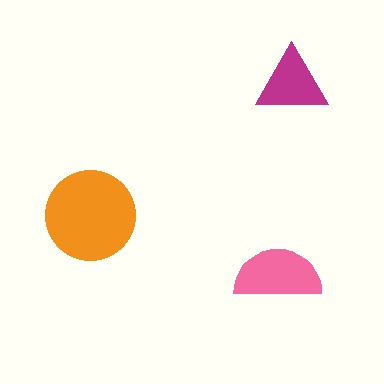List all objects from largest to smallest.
The orange circle, the pink semicircle, the magenta triangle.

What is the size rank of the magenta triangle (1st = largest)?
3rd.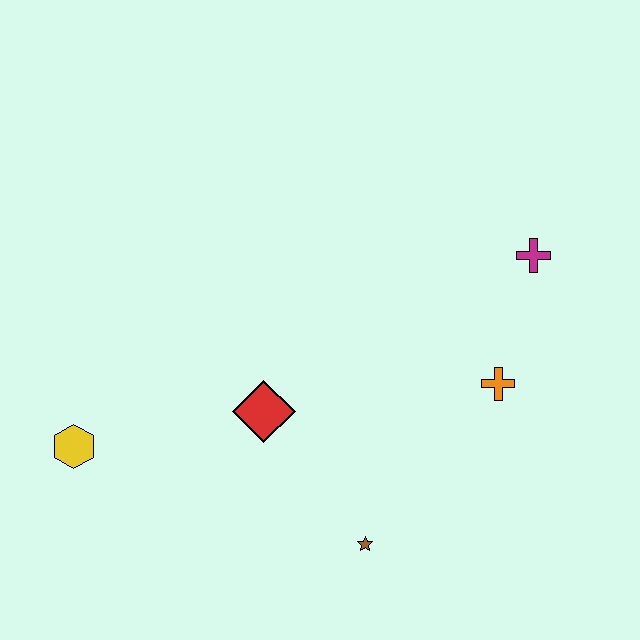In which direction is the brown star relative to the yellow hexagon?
The brown star is to the right of the yellow hexagon.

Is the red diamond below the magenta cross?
Yes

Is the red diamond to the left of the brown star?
Yes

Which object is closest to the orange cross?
The magenta cross is closest to the orange cross.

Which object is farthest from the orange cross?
The yellow hexagon is farthest from the orange cross.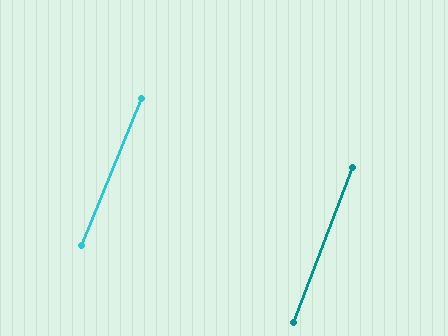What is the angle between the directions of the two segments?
Approximately 2 degrees.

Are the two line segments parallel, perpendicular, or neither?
Parallel — their directions differ by only 1.5°.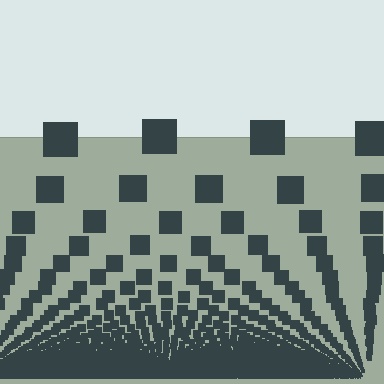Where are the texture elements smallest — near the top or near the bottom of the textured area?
Near the bottom.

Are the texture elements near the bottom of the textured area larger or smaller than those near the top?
Smaller. The gradient is inverted — elements near the bottom are smaller and denser.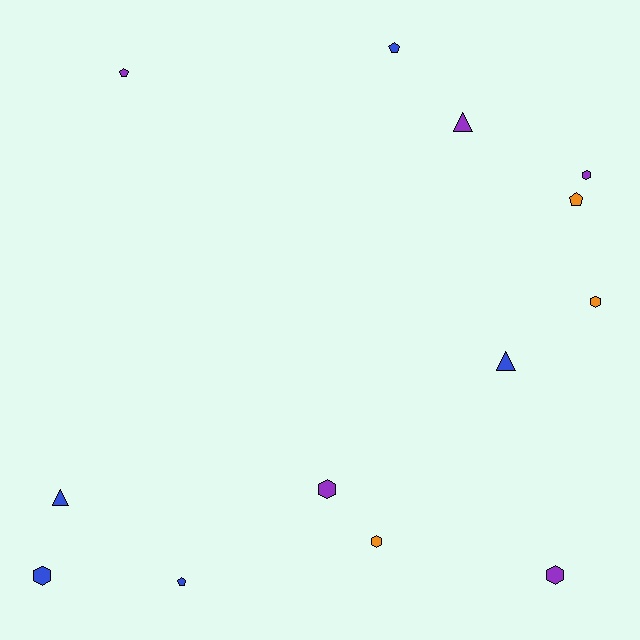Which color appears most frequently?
Blue, with 5 objects.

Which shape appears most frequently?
Hexagon, with 6 objects.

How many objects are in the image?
There are 13 objects.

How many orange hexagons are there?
There are 2 orange hexagons.